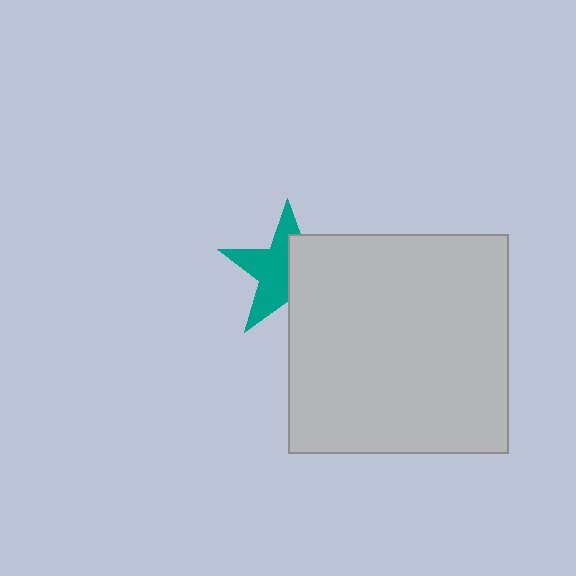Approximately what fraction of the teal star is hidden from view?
Roughly 47% of the teal star is hidden behind the light gray square.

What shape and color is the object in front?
The object in front is a light gray square.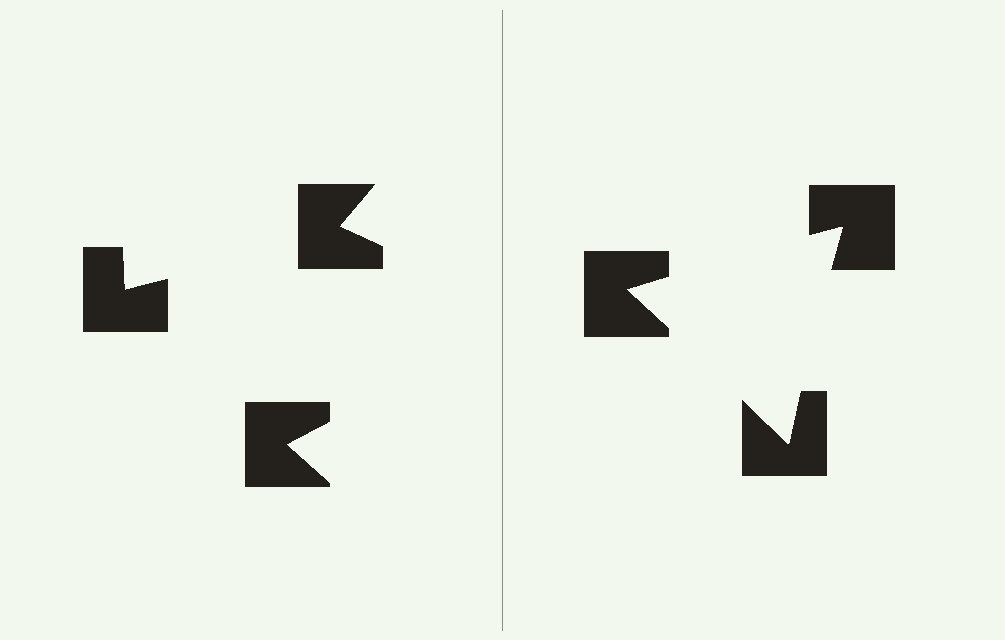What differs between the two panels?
The notched squares are positioned identically on both sides; only the wedge orientations differ. On the right they align to a triangle; on the left they are misaligned.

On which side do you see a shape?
An illusory triangle appears on the right side. On the left side the wedge cuts are rotated, so no coherent shape forms.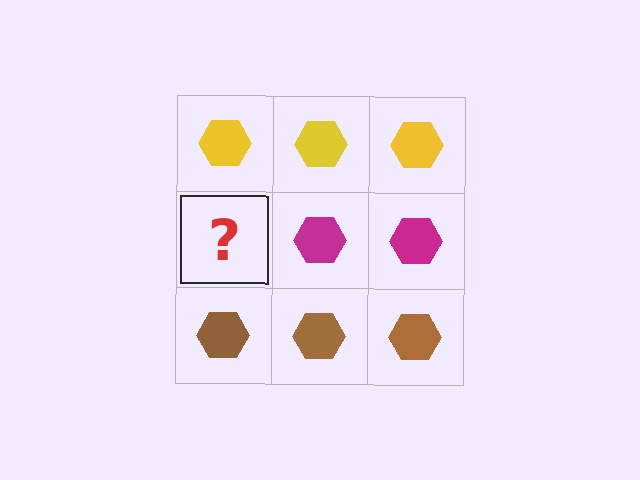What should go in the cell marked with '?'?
The missing cell should contain a magenta hexagon.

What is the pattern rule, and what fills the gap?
The rule is that each row has a consistent color. The gap should be filled with a magenta hexagon.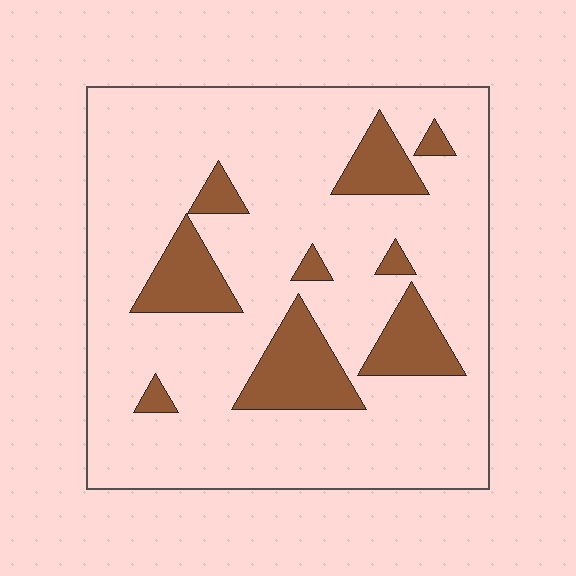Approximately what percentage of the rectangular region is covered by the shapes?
Approximately 20%.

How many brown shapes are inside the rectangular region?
9.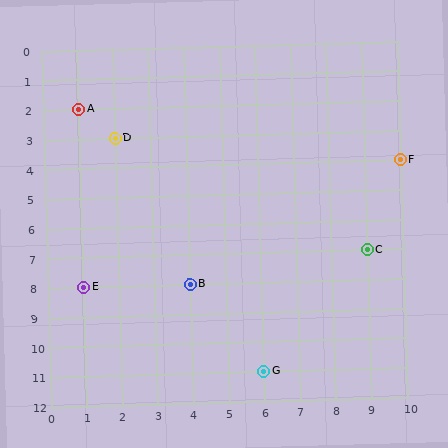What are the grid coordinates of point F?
Point F is at grid coordinates (10, 4).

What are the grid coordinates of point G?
Point G is at grid coordinates (6, 11).